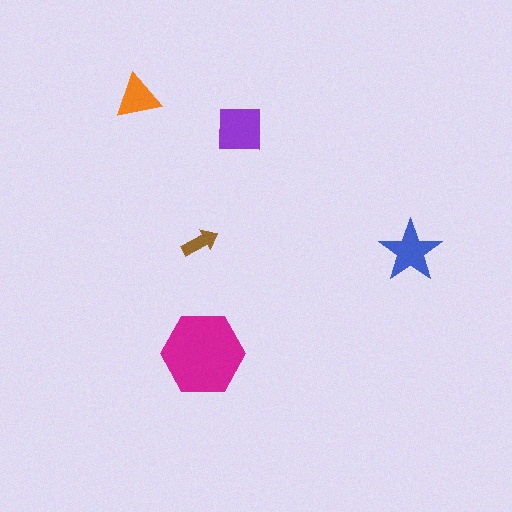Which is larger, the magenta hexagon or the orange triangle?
The magenta hexagon.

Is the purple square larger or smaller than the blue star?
Larger.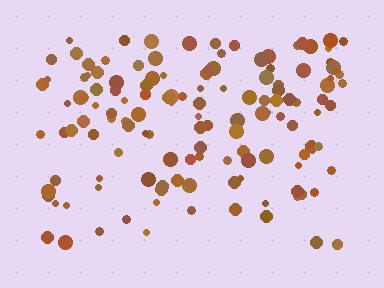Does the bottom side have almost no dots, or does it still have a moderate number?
Still a moderate number, just noticeably fewer than the top.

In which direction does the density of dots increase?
From bottom to top, with the top side densest.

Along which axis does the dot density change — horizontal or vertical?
Vertical.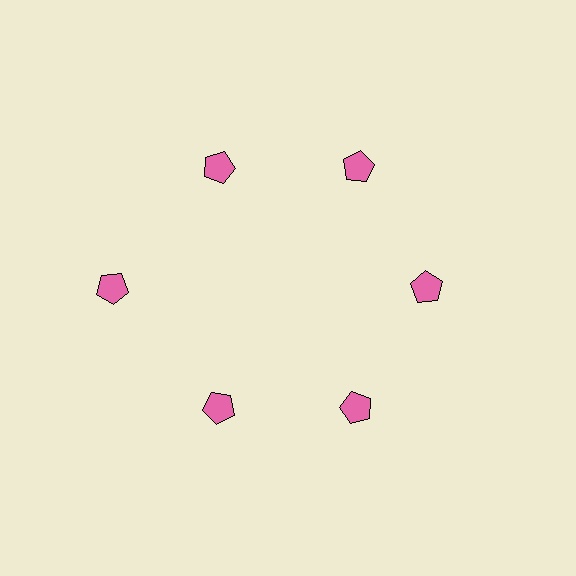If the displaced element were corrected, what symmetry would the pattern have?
It would have 6-fold rotational symmetry — the pattern would map onto itself every 60 degrees.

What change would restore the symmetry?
The symmetry would be restored by moving it inward, back onto the ring so that all 6 pentagons sit at equal angles and equal distance from the center.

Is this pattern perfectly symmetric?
No. The 6 pink pentagons are arranged in a ring, but one element near the 9 o'clock position is pushed outward from the center, breaking the 6-fold rotational symmetry.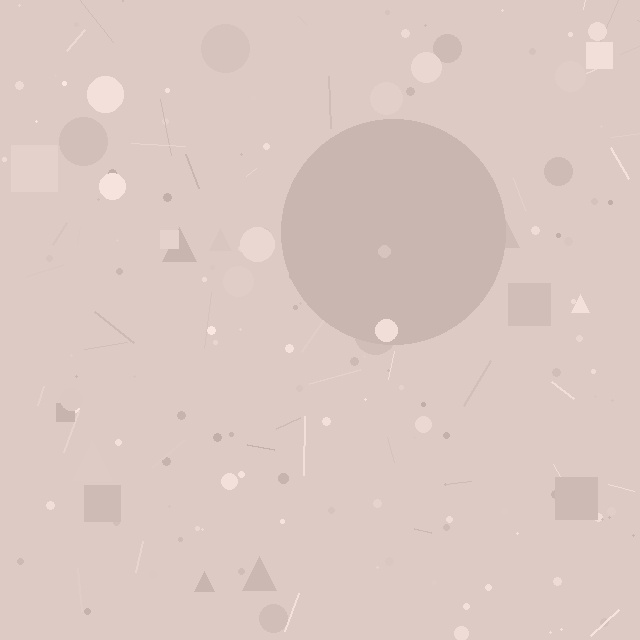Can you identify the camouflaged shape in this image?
The camouflaged shape is a circle.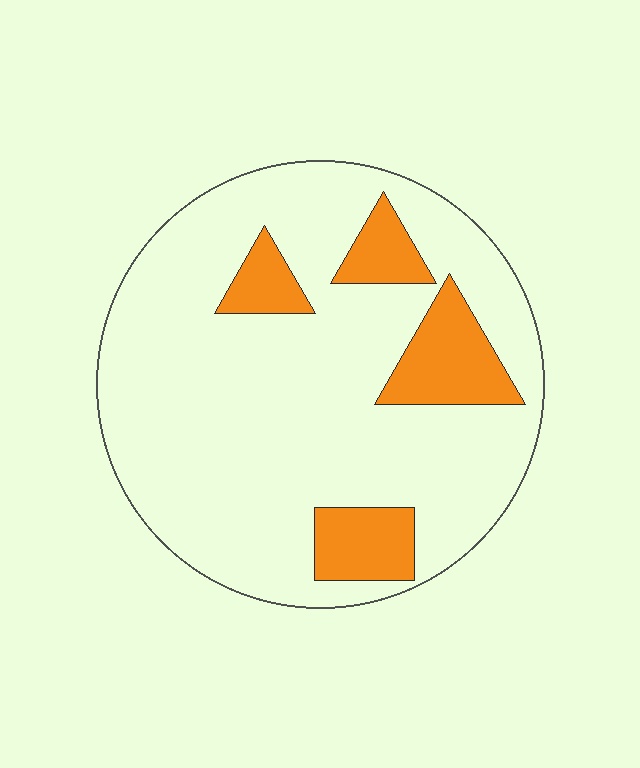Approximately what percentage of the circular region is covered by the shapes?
Approximately 15%.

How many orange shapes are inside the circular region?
4.